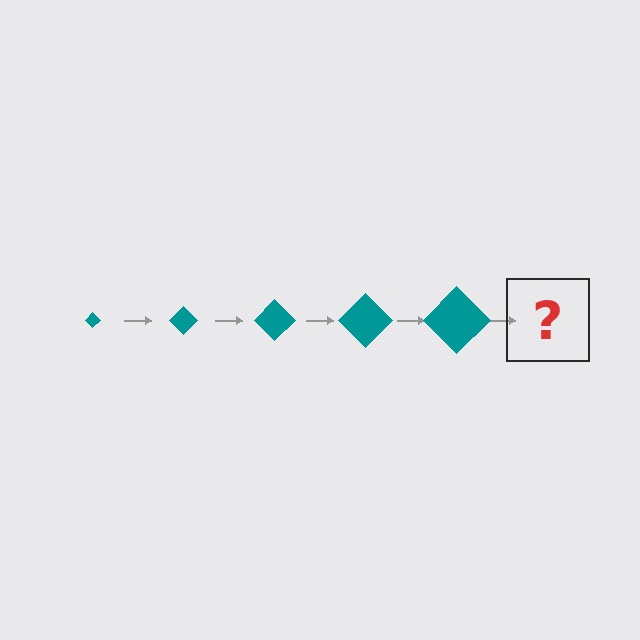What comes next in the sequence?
The next element should be a teal diamond, larger than the previous one.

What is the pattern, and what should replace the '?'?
The pattern is that the diamond gets progressively larger each step. The '?' should be a teal diamond, larger than the previous one.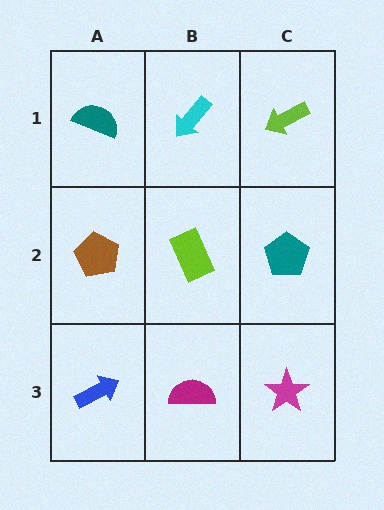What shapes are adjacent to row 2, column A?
A teal semicircle (row 1, column A), a blue arrow (row 3, column A), a lime rectangle (row 2, column B).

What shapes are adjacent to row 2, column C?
A lime arrow (row 1, column C), a magenta star (row 3, column C), a lime rectangle (row 2, column B).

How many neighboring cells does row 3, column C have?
2.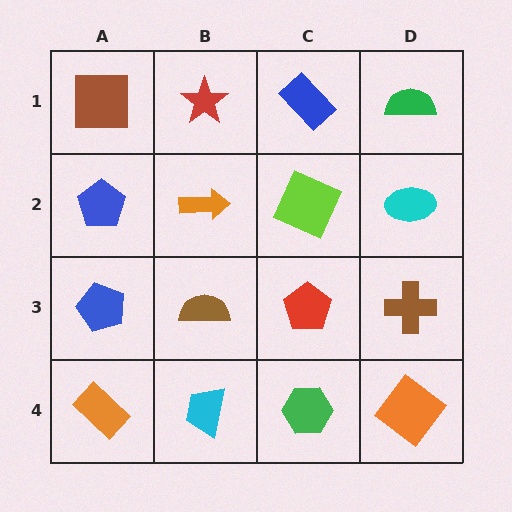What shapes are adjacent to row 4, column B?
A brown semicircle (row 3, column B), an orange rectangle (row 4, column A), a green hexagon (row 4, column C).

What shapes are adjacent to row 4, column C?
A red pentagon (row 3, column C), a cyan trapezoid (row 4, column B), an orange diamond (row 4, column D).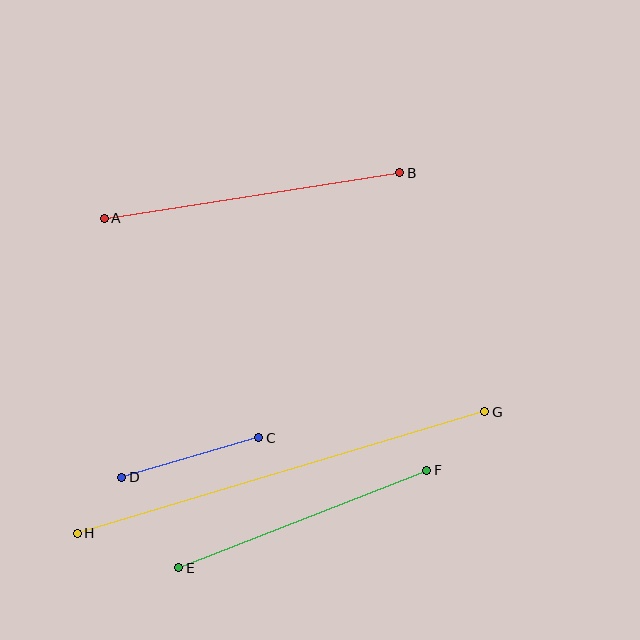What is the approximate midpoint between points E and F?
The midpoint is at approximately (303, 519) pixels.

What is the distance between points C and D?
The distance is approximately 142 pixels.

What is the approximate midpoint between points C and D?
The midpoint is at approximately (190, 457) pixels.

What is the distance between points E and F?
The distance is approximately 266 pixels.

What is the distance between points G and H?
The distance is approximately 426 pixels.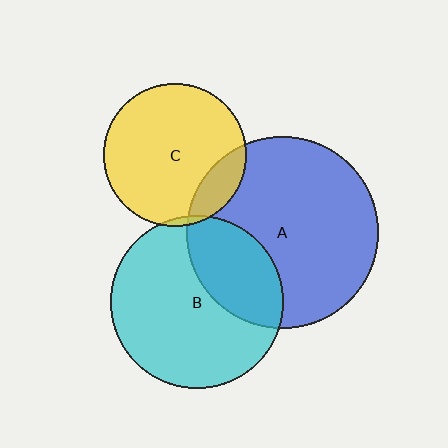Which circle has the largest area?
Circle A (blue).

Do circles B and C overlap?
Yes.